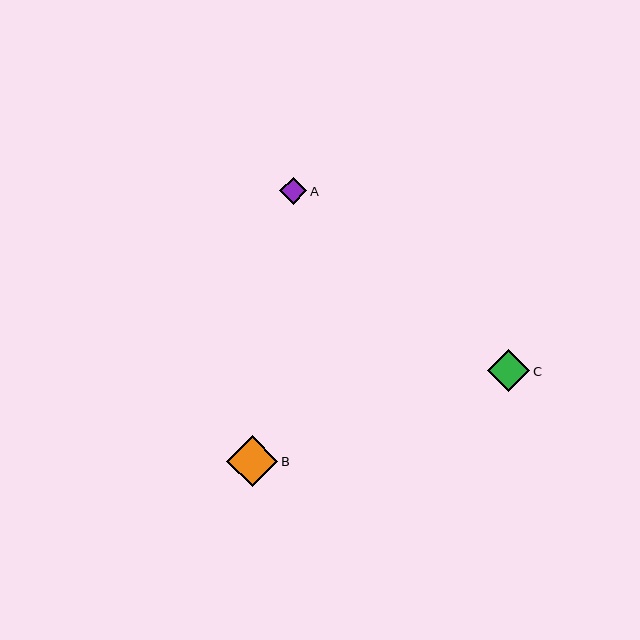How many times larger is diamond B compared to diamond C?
Diamond B is approximately 1.2 times the size of diamond C.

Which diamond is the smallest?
Diamond A is the smallest with a size of approximately 27 pixels.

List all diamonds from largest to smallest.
From largest to smallest: B, C, A.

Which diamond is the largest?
Diamond B is the largest with a size of approximately 51 pixels.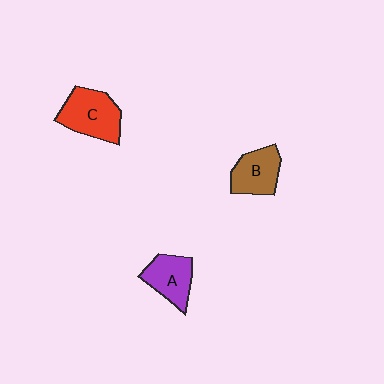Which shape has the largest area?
Shape C (red).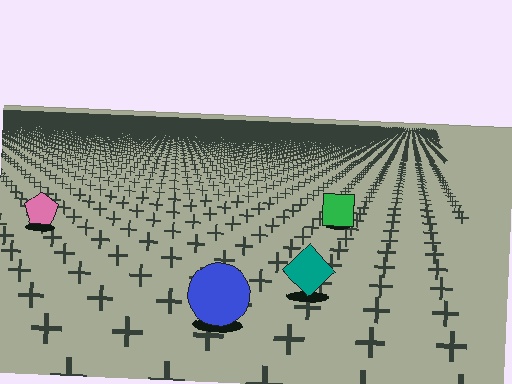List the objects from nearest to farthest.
From nearest to farthest: the blue circle, the teal diamond, the pink pentagon, the green square.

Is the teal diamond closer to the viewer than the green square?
Yes. The teal diamond is closer — you can tell from the texture gradient: the ground texture is coarser near it.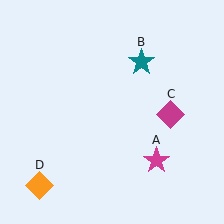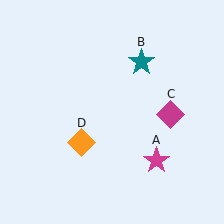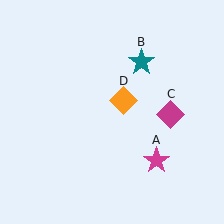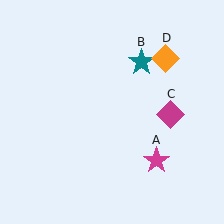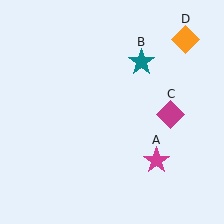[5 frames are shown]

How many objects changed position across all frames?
1 object changed position: orange diamond (object D).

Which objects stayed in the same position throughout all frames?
Magenta star (object A) and teal star (object B) and magenta diamond (object C) remained stationary.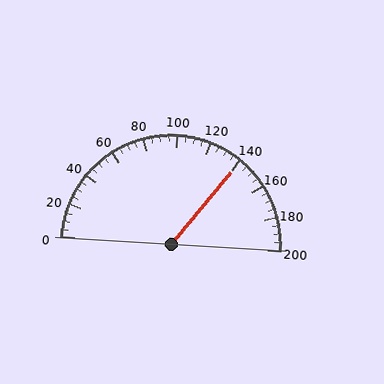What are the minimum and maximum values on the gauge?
The gauge ranges from 0 to 200.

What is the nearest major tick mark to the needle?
The nearest major tick mark is 140.